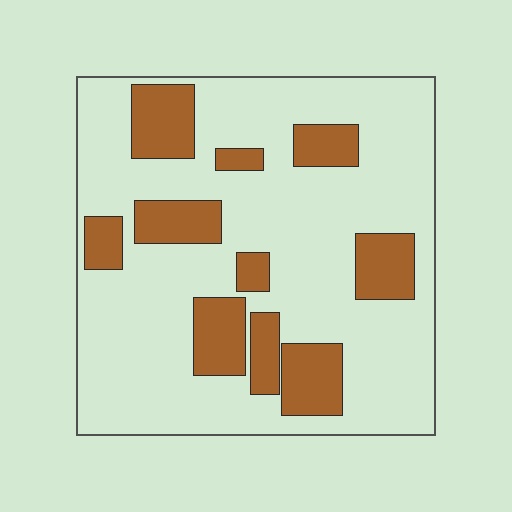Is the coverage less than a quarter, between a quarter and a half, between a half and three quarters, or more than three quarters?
Less than a quarter.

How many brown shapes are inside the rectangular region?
10.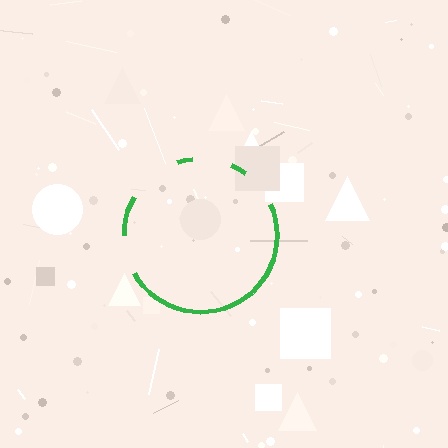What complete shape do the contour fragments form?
The contour fragments form a circle.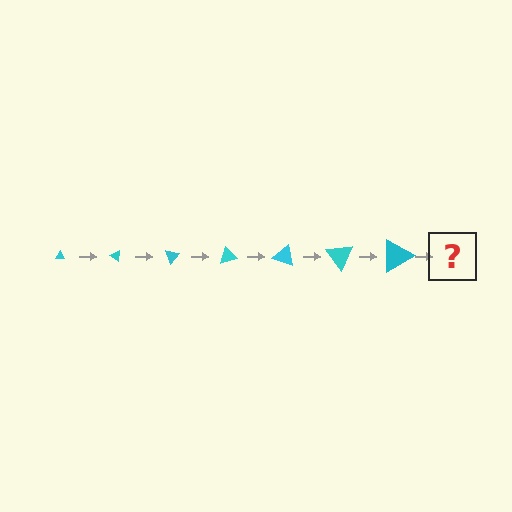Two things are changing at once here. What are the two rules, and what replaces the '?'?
The two rules are that the triangle grows larger each step and it rotates 35 degrees each step. The '?' should be a triangle, larger than the previous one and rotated 245 degrees from the start.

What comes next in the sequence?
The next element should be a triangle, larger than the previous one and rotated 245 degrees from the start.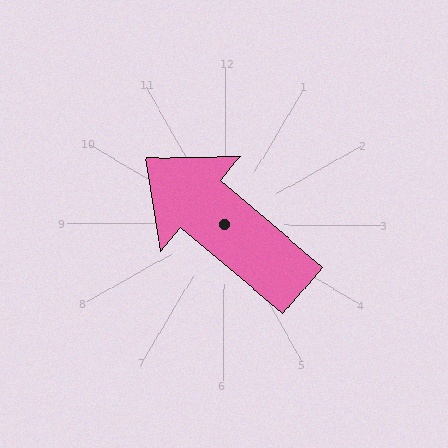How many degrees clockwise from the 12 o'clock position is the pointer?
Approximately 310 degrees.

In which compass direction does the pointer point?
Northwest.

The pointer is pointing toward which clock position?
Roughly 10 o'clock.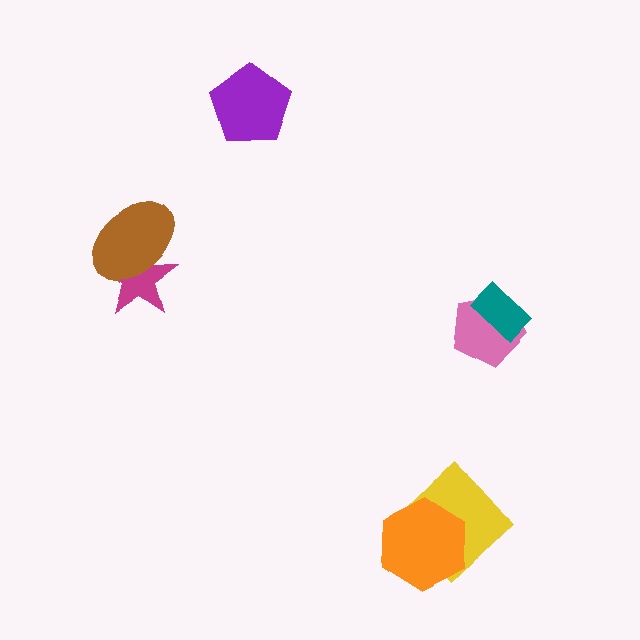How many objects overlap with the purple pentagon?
0 objects overlap with the purple pentagon.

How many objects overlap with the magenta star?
1 object overlaps with the magenta star.